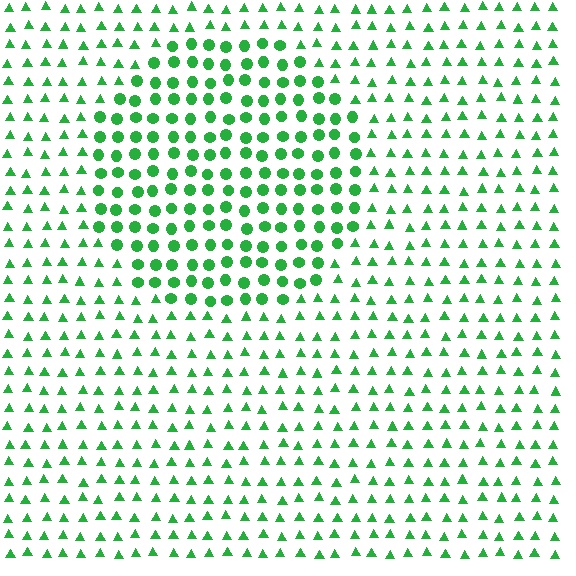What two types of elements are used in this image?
The image uses circles inside the circle region and triangles outside it.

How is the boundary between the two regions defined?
The boundary is defined by a change in element shape: circles inside vs. triangles outside. All elements share the same color and spacing.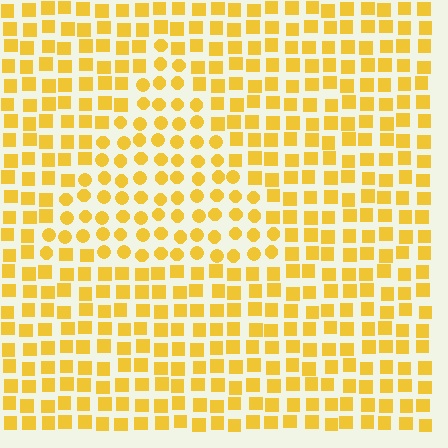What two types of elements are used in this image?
The image uses circles inside the triangle region and squares outside it.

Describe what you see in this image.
The image is filled with small yellow elements arranged in a uniform grid. A triangle-shaped region contains circles, while the surrounding area contains squares. The boundary is defined purely by the change in element shape.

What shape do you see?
I see a triangle.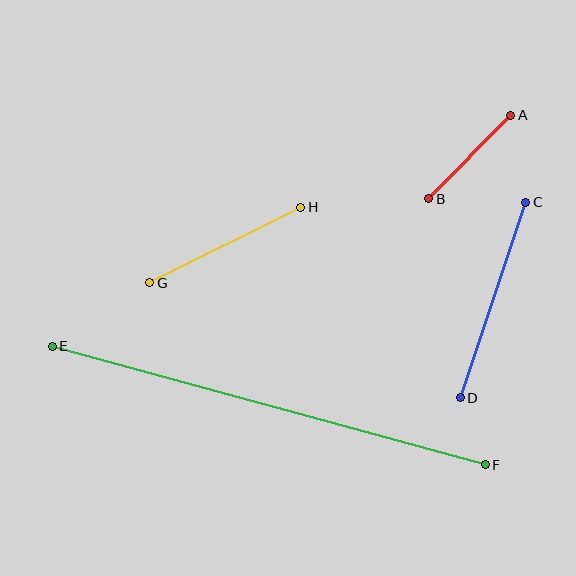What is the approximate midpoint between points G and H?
The midpoint is at approximately (225, 245) pixels.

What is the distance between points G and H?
The distance is approximately 169 pixels.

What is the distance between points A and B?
The distance is approximately 117 pixels.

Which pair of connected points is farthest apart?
Points E and F are farthest apart.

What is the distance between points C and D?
The distance is approximately 206 pixels.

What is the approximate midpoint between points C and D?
The midpoint is at approximately (493, 300) pixels.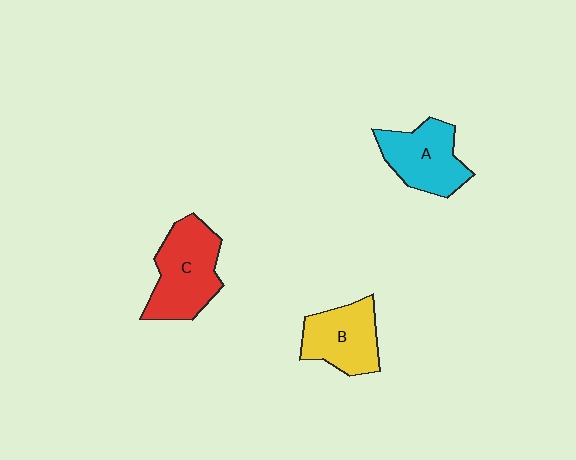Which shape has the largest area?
Shape C (red).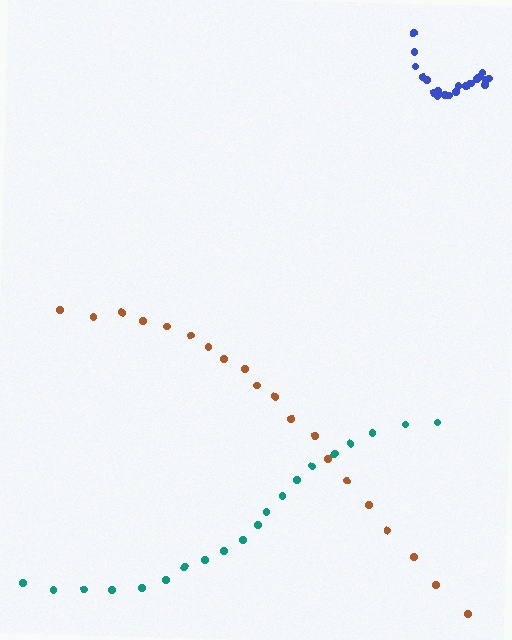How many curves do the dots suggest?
There are 3 distinct paths.